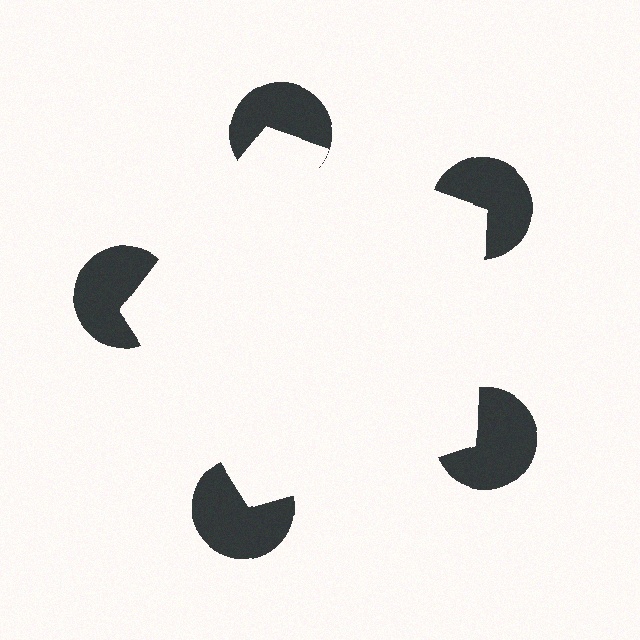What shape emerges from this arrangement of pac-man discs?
An illusory pentagon — its edges are inferred from the aligned wedge cuts in the pac-man discs, not physically drawn.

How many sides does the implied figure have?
5 sides.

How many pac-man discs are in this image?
There are 5 — one at each vertex of the illusory pentagon.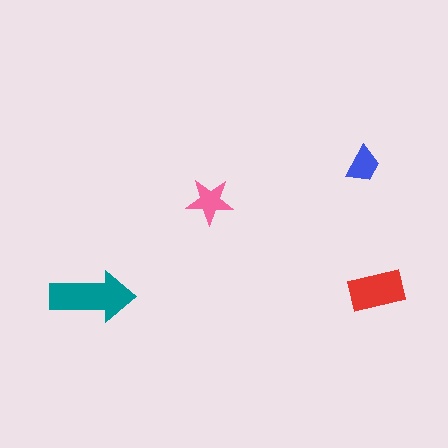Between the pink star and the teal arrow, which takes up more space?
The teal arrow.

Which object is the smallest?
The blue trapezoid.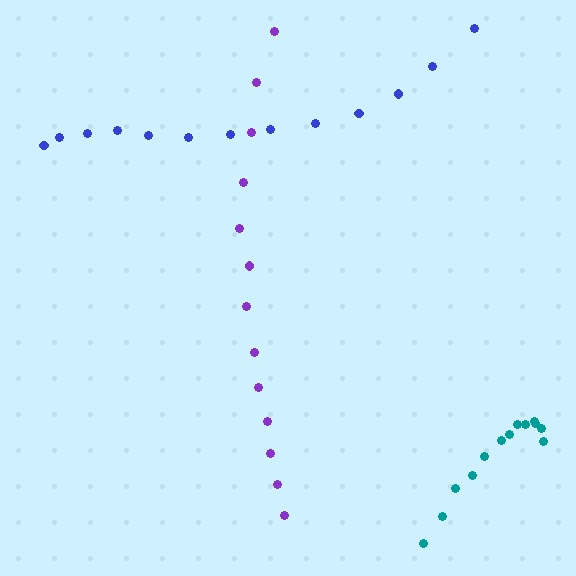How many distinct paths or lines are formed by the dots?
There are 3 distinct paths.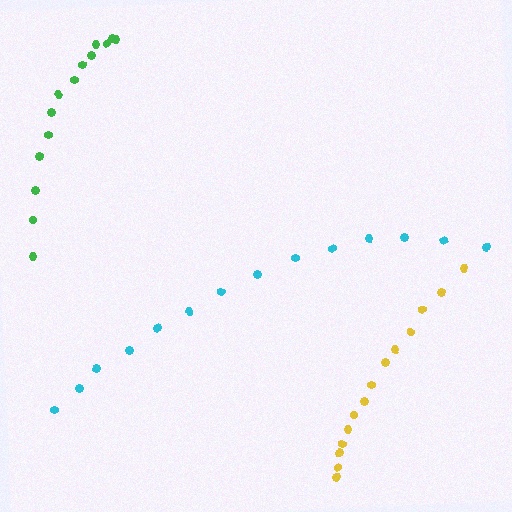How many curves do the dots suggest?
There are 3 distinct paths.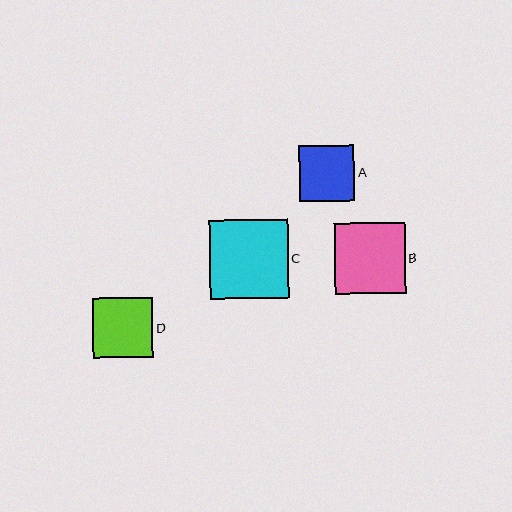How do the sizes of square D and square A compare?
Square D and square A are approximately the same size.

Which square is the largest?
Square C is the largest with a size of approximately 79 pixels.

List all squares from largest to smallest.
From largest to smallest: C, B, D, A.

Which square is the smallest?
Square A is the smallest with a size of approximately 56 pixels.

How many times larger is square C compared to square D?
Square C is approximately 1.3 times the size of square D.